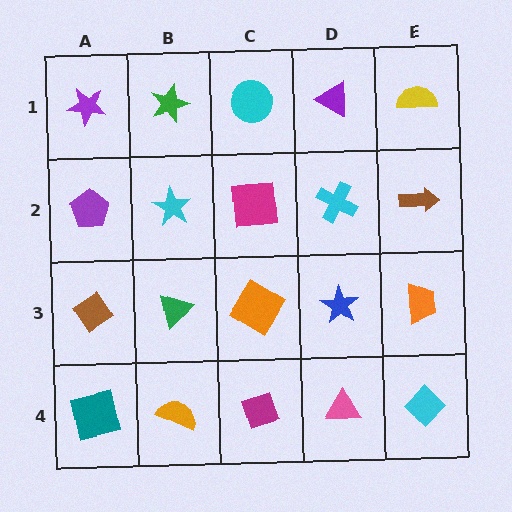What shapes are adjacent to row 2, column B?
A green star (row 1, column B), a green triangle (row 3, column B), a purple pentagon (row 2, column A), a magenta square (row 2, column C).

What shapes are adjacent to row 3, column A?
A purple pentagon (row 2, column A), a teal square (row 4, column A), a green triangle (row 3, column B).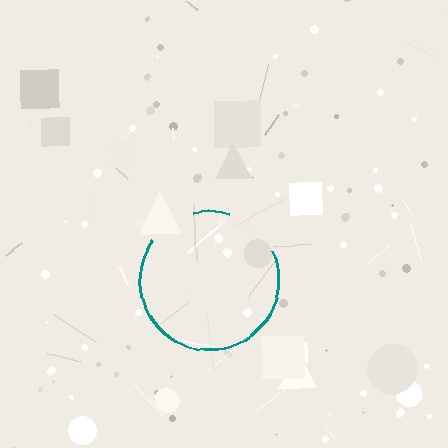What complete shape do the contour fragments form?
The contour fragments form a circle.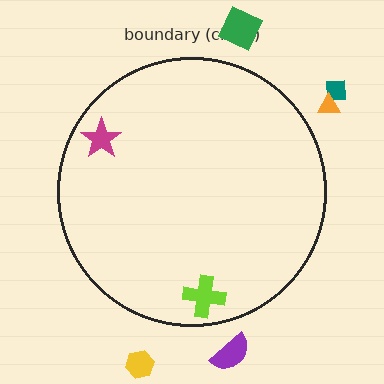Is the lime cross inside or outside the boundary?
Inside.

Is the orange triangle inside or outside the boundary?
Outside.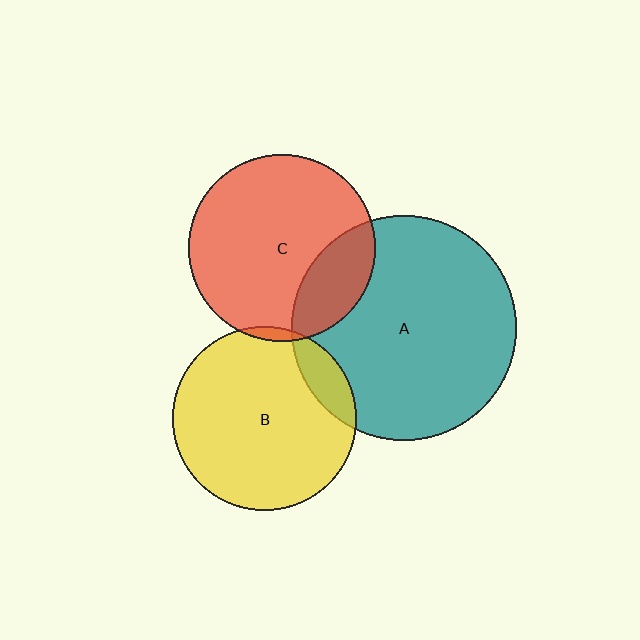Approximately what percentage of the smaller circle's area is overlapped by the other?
Approximately 20%.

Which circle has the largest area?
Circle A (teal).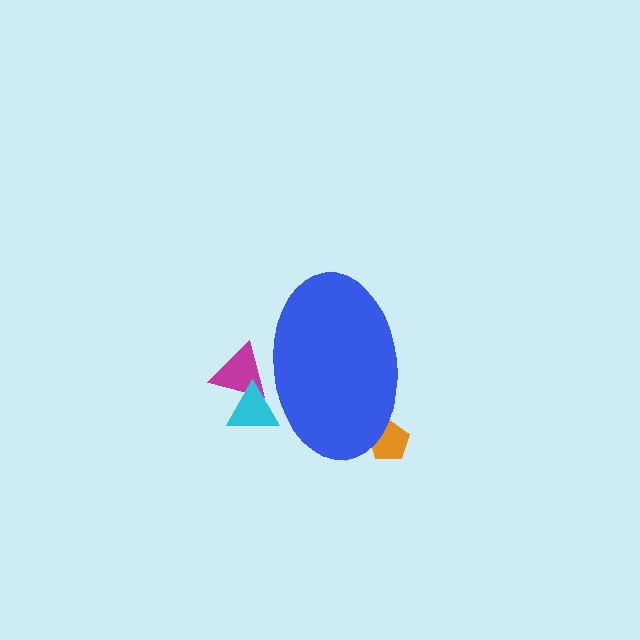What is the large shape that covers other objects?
A blue ellipse.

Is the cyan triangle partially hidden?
Yes, the cyan triangle is partially hidden behind the blue ellipse.